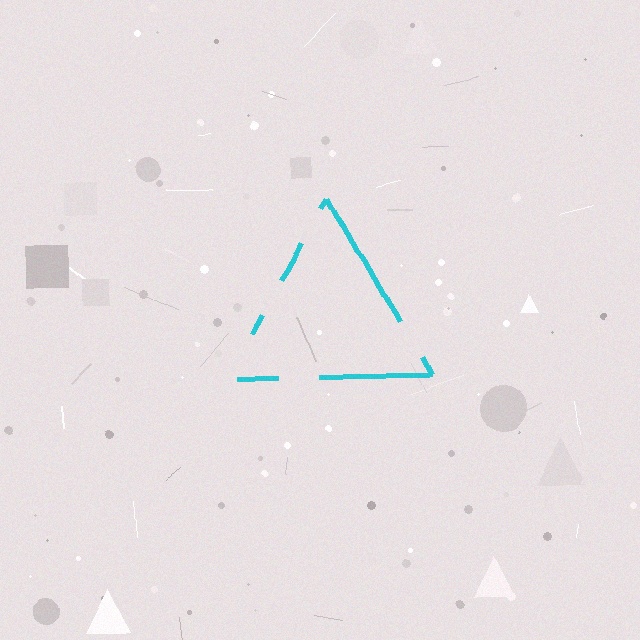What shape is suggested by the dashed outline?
The dashed outline suggests a triangle.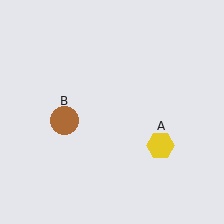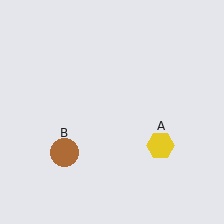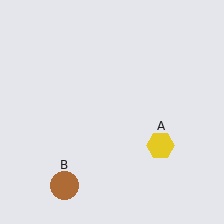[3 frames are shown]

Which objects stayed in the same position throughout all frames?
Yellow hexagon (object A) remained stationary.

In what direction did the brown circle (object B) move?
The brown circle (object B) moved down.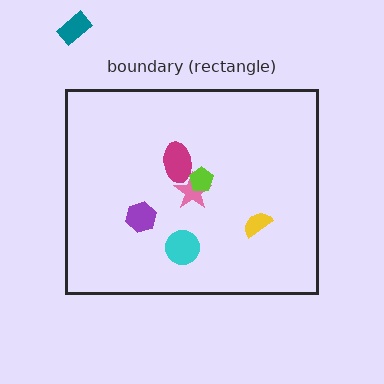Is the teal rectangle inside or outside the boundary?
Outside.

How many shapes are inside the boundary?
6 inside, 1 outside.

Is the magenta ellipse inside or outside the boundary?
Inside.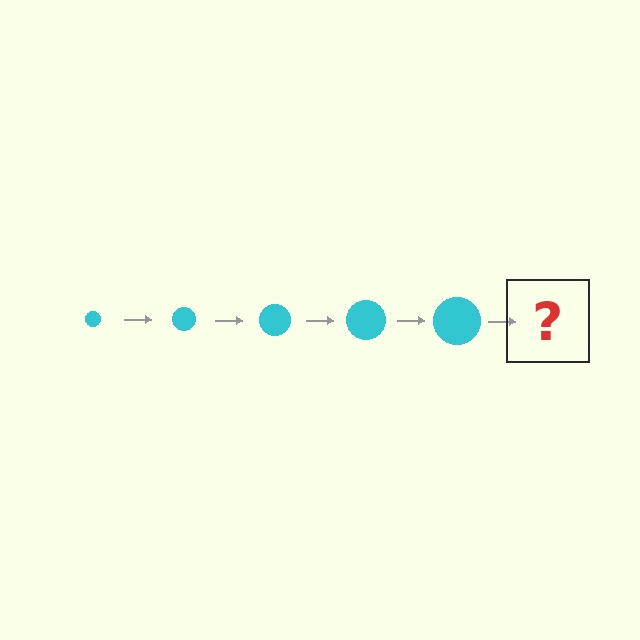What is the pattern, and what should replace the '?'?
The pattern is that the circle gets progressively larger each step. The '?' should be a cyan circle, larger than the previous one.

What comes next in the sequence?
The next element should be a cyan circle, larger than the previous one.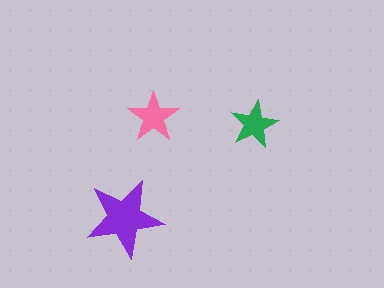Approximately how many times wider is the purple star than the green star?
About 1.5 times wider.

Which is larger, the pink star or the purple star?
The purple one.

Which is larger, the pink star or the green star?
The pink one.